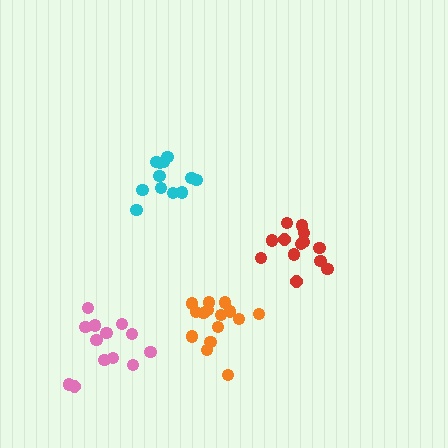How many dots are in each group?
Group 1: 15 dots, Group 2: 13 dots, Group 3: 12 dots, Group 4: 13 dots (53 total).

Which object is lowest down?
The pink cluster is bottommost.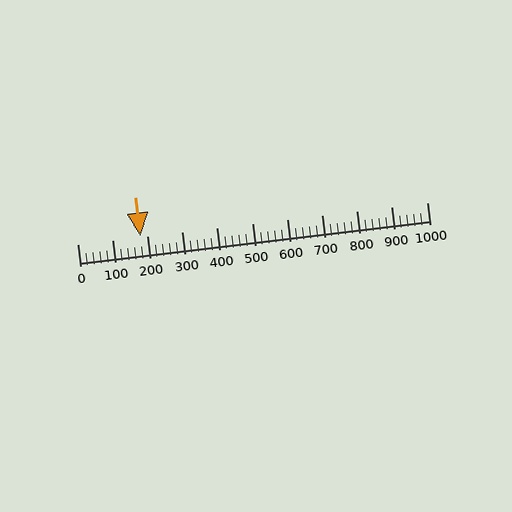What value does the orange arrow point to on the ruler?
The orange arrow points to approximately 180.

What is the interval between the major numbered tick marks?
The major tick marks are spaced 100 units apart.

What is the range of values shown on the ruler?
The ruler shows values from 0 to 1000.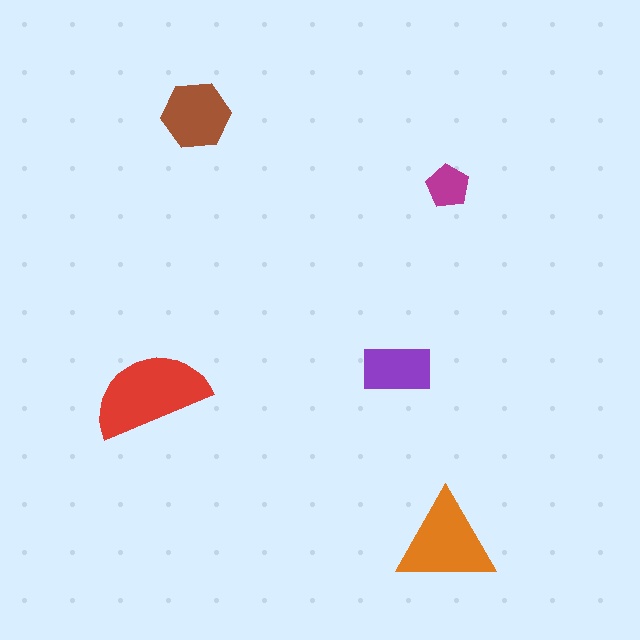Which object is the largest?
The red semicircle.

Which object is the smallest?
The magenta pentagon.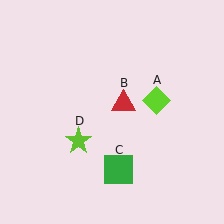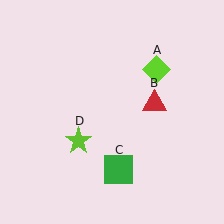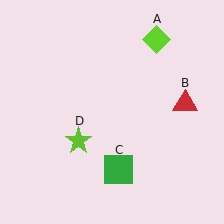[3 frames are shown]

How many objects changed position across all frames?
2 objects changed position: lime diamond (object A), red triangle (object B).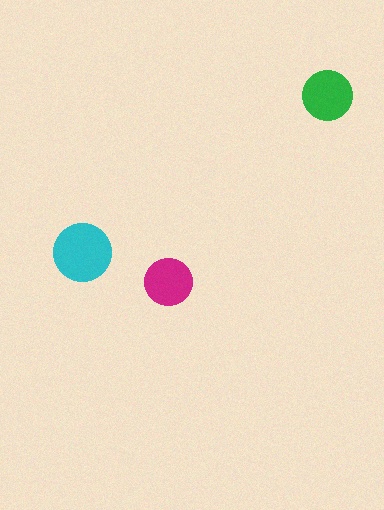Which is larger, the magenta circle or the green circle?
The green one.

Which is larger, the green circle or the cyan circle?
The cyan one.